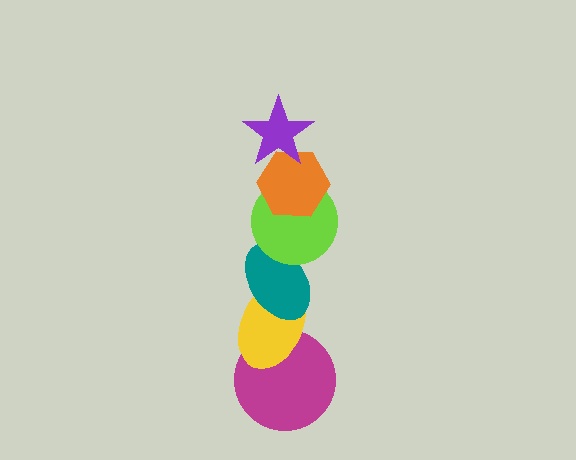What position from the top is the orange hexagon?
The orange hexagon is 2nd from the top.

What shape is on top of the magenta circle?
The yellow ellipse is on top of the magenta circle.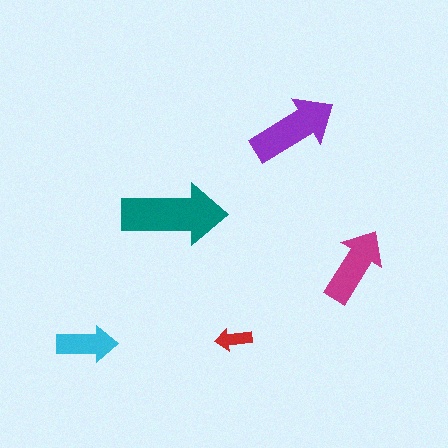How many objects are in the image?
There are 5 objects in the image.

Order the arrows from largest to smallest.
the teal one, the purple one, the magenta one, the cyan one, the red one.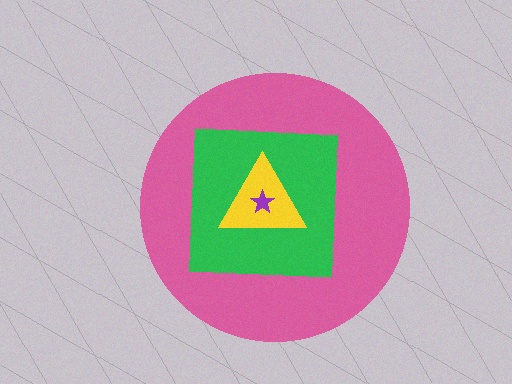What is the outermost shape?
The pink circle.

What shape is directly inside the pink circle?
The green square.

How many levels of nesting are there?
4.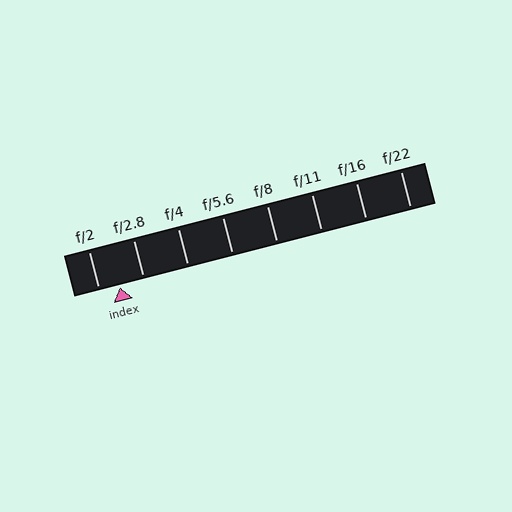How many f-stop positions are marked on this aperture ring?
There are 8 f-stop positions marked.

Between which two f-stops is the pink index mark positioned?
The index mark is between f/2 and f/2.8.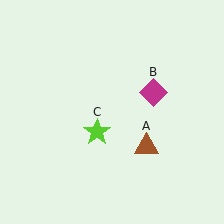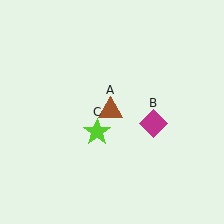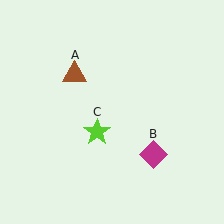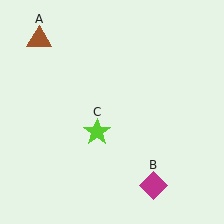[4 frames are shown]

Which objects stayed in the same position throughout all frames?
Lime star (object C) remained stationary.